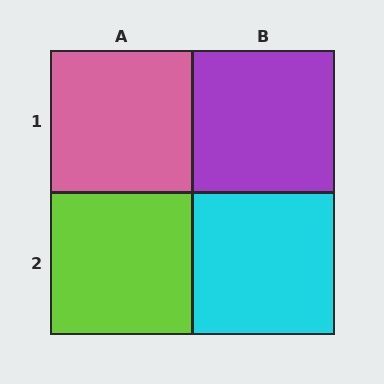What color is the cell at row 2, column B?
Cyan.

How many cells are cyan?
1 cell is cyan.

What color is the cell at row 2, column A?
Lime.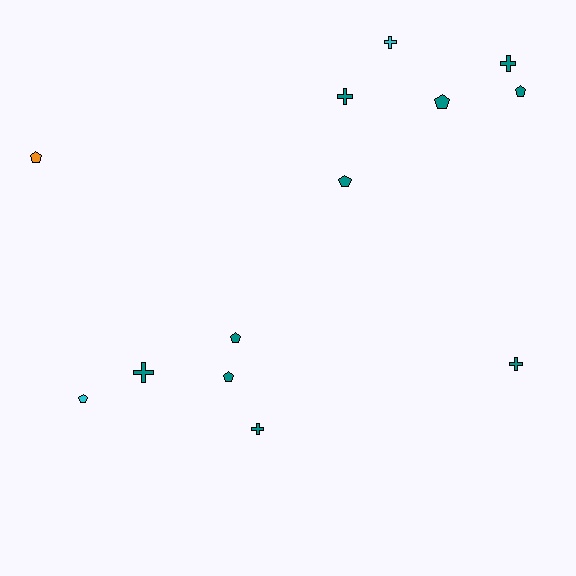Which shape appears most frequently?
Pentagon, with 7 objects.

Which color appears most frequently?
Teal, with 10 objects.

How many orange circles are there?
There are no orange circles.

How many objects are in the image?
There are 13 objects.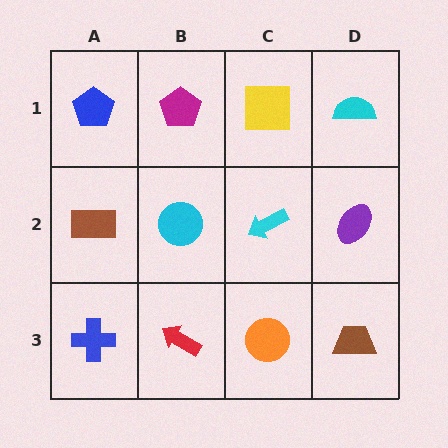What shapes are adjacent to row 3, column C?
A cyan arrow (row 2, column C), a red arrow (row 3, column B), a brown trapezoid (row 3, column D).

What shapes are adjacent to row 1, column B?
A cyan circle (row 2, column B), a blue pentagon (row 1, column A), a yellow square (row 1, column C).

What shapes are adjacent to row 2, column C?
A yellow square (row 1, column C), an orange circle (row 3, column C), a cyan circle (row 2, column B), a purple ellipse (row 2, column D).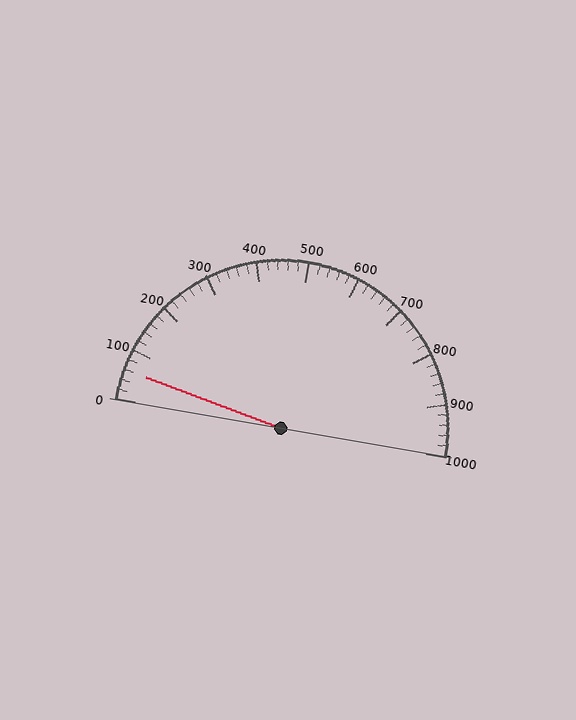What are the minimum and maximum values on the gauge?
The gauge ranges from 0 to 1000.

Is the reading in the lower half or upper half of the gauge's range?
The reading is in the lower half of the range (0 to 1000).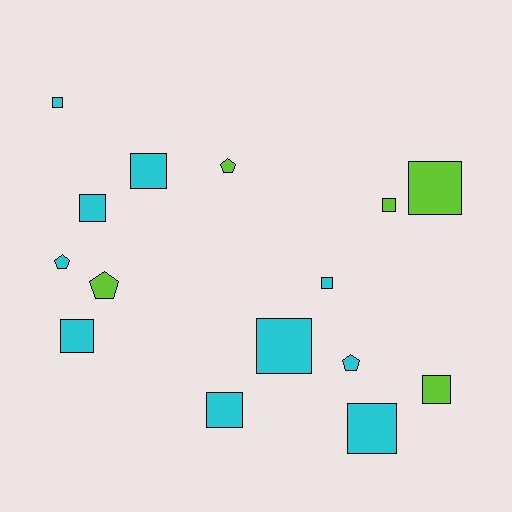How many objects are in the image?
There are 15 objects.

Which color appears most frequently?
Cyan, with 10 objects.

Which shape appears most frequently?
Square, with 11 objects.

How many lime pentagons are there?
There are 2 lime pentagons.